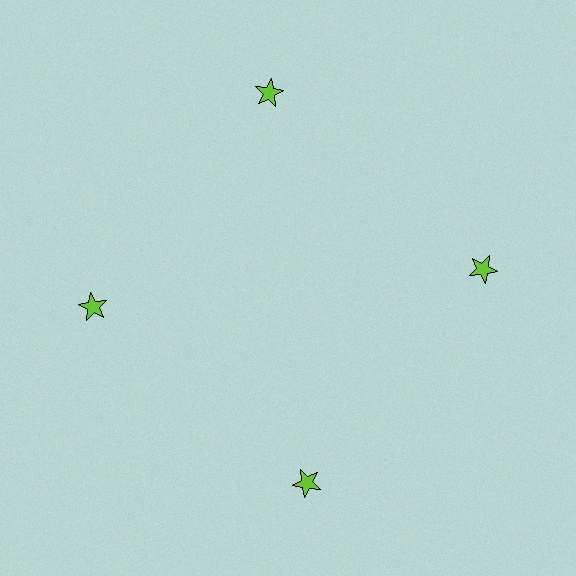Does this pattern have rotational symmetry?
Yes, this pattern has 4-fold rotational symmetry. It looks the same after rotating 90 degrees around the center.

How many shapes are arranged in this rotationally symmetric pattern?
There are 4 shapes, arranged in 4 groups of 1.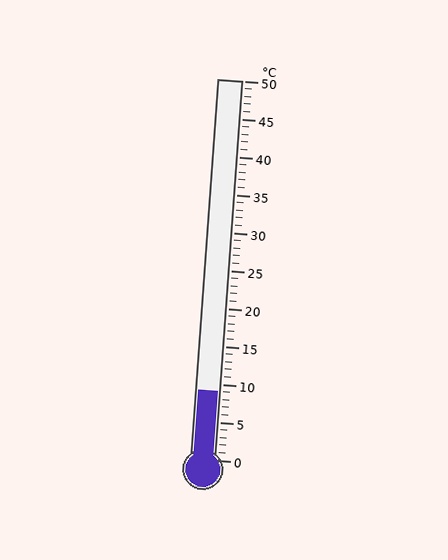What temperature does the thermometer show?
The thermometer shows approximately 9°C.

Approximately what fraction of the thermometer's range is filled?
The thermometer is filled to approximately 20% of its range.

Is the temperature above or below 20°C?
The temperature is below 20°C.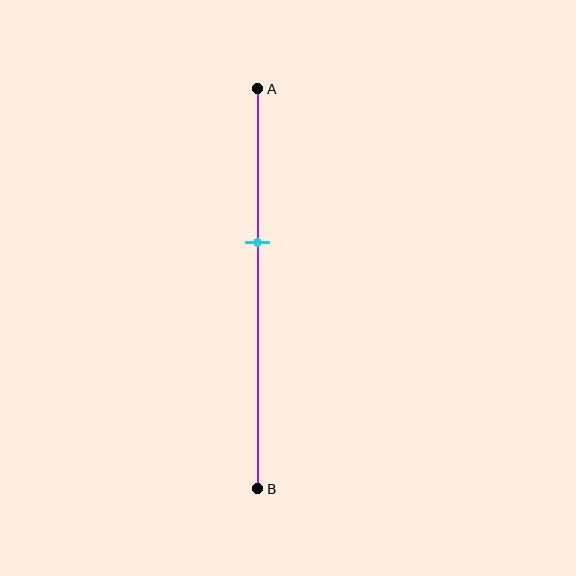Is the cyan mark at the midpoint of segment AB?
No, the mark is at about 40% from A, not at the 50% midpoint.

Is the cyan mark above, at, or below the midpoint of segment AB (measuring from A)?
The cyan mark is above the midpoint of segment AB.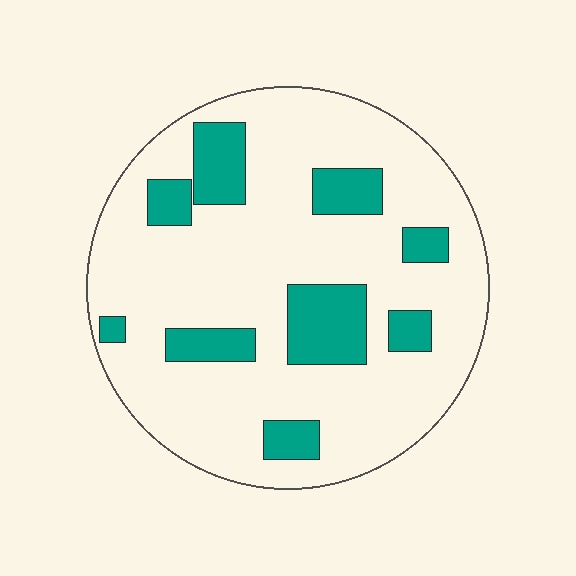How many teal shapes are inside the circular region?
9.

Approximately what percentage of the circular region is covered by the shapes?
Approximately 20%.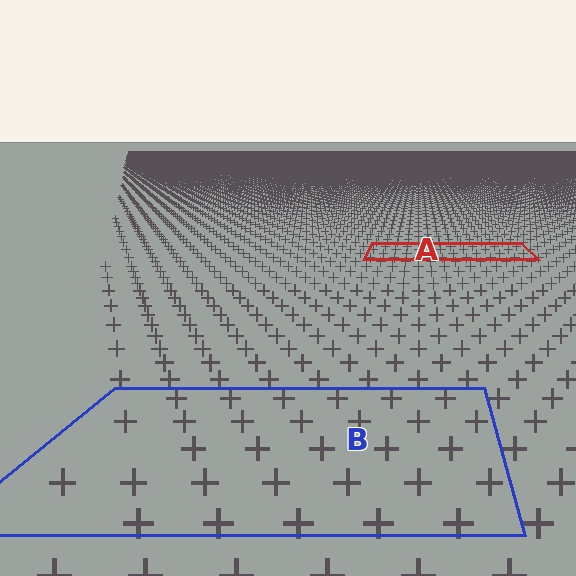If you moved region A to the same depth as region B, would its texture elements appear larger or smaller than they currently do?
They would appear larger. At a closer depth, the same texture elements are projected at a bigger on-screen size.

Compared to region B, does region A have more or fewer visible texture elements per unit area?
Region A has more texture elements per unit area — they are packed more densely because it is farther away.